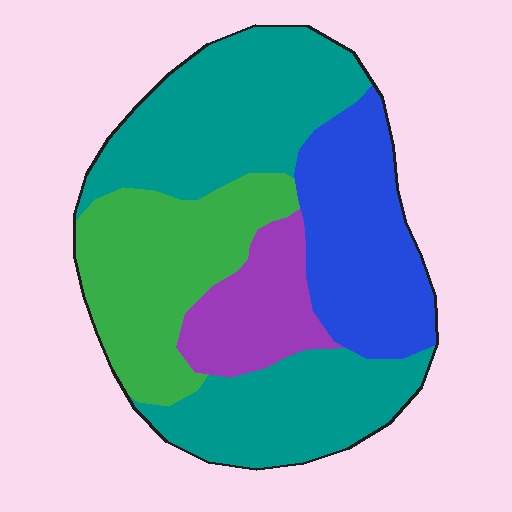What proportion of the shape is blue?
Blue takes up less than a quarter of the shape.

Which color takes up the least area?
Purple, at roughly 10%.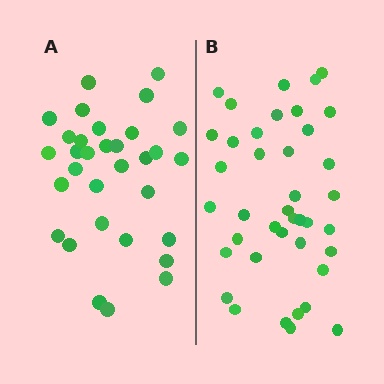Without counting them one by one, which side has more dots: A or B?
Region B (the right region) has more dots.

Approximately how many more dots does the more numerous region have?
Region B has roughly 8 or so more dots than region A.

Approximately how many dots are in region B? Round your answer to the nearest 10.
About 40 dots.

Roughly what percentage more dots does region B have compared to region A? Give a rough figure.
About 25% more.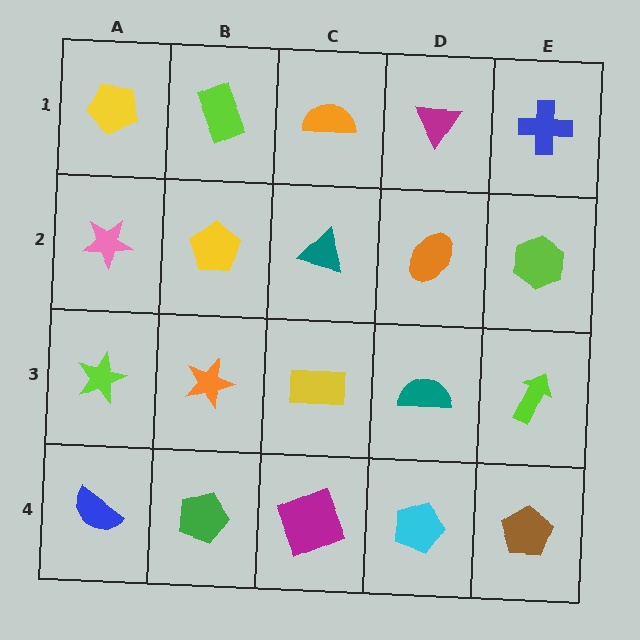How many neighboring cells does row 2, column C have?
4.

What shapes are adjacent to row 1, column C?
A teal triangle (row 2, column C), a lime rectangle (row 1, column B), a magenta triangle (row 1, column D).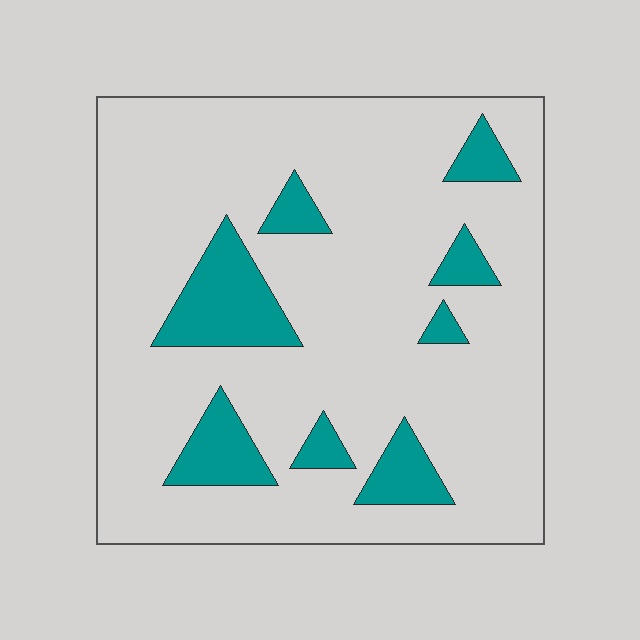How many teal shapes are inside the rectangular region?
8.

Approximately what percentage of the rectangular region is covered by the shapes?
Approximately 15%.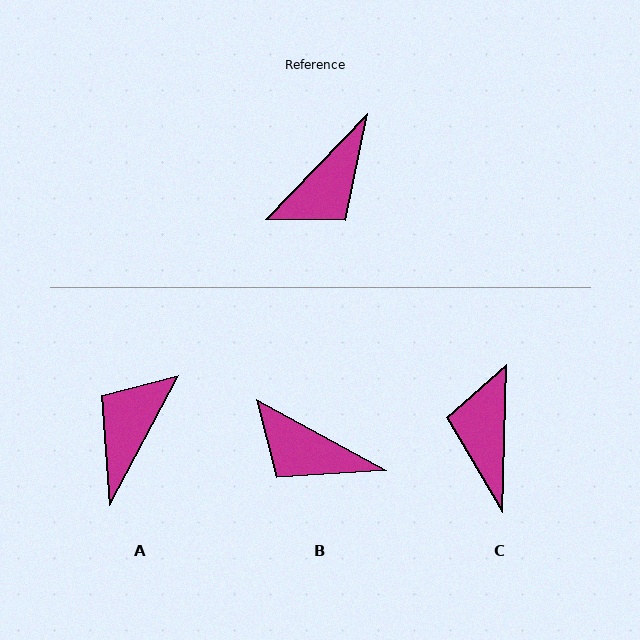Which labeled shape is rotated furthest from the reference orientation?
A, about 164 degrees away.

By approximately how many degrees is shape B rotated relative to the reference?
Approximately 75 degrees clockwise.